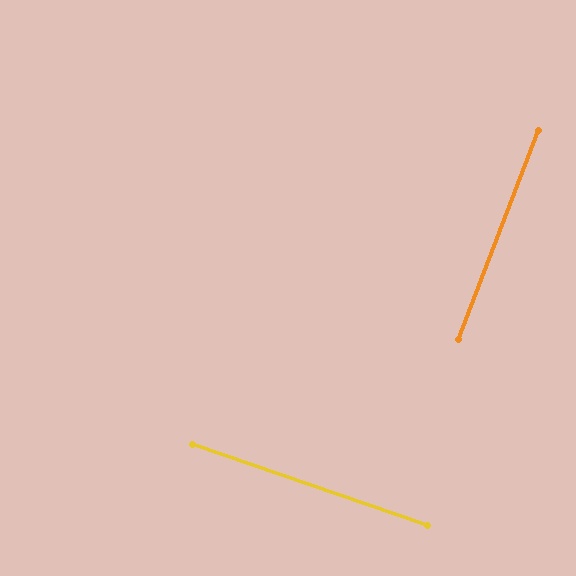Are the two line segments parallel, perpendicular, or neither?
Perpendicular — they meet at approximately 88°.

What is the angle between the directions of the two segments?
Approximately 88 degrees.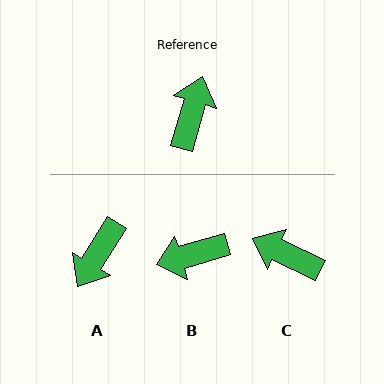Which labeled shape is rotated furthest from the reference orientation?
A, about 165 degrees away.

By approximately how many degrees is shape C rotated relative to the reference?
Approximately 81 degrees counter-clockwise.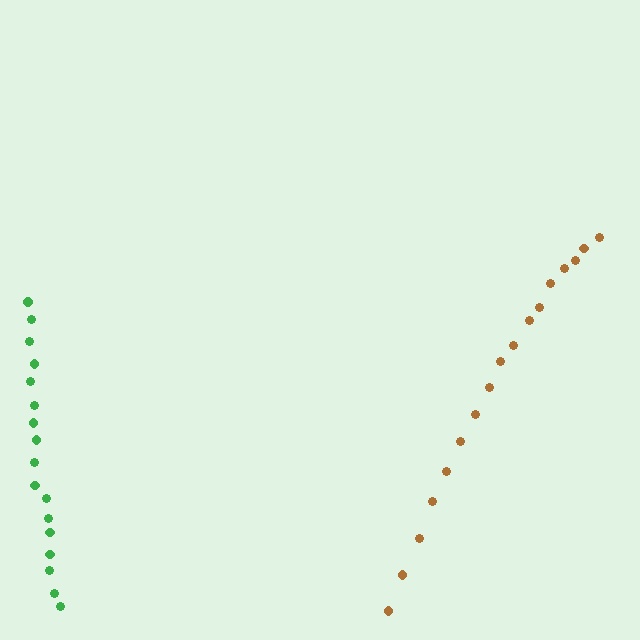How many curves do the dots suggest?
There are 2 distinct paths.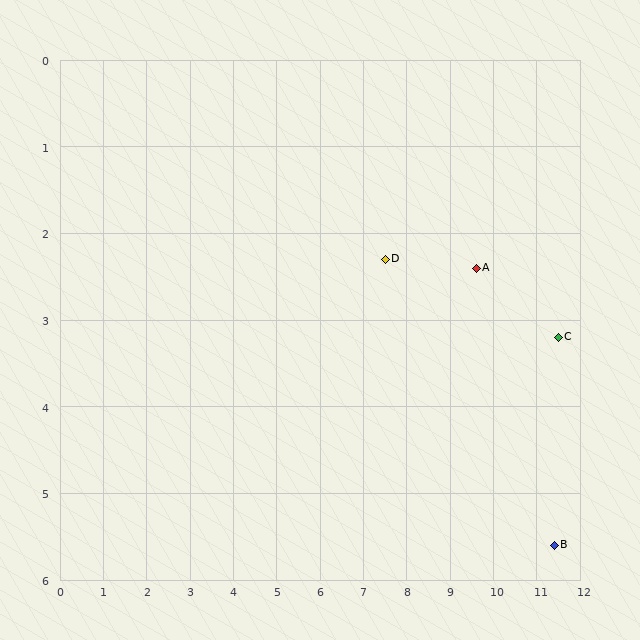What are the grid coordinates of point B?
Point B is at approximately (11.4, 5.6).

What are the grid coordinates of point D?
Point D is at approximately (7.5, 2.3).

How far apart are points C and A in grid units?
Points C and A are about 2.1 grid units apart.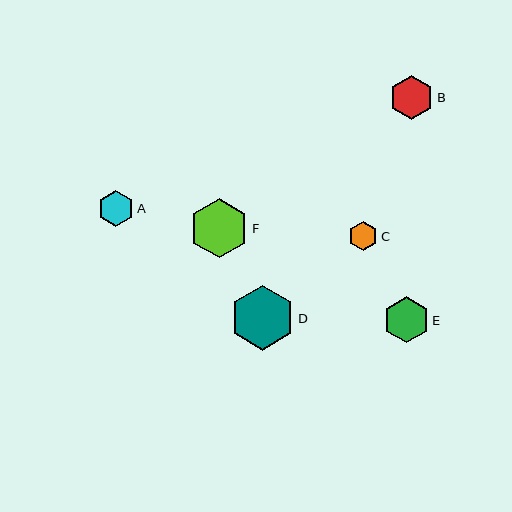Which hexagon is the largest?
Hexagon D is the largest with a size of approximately 65 pixels.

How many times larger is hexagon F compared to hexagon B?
Hexagon F is approximately 1.3 times the size of hexagon B.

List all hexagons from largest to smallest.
From largest to smallest: D, F, E, B, A, C.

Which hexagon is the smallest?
Hexagon C is the smallest with a size of approximately 30 pixels.